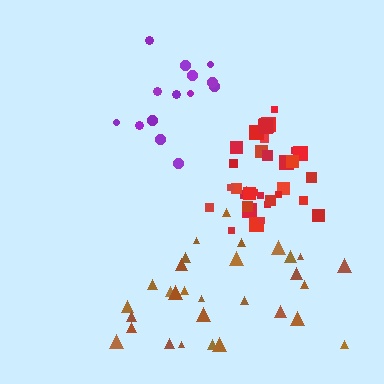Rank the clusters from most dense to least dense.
red, purple, brown.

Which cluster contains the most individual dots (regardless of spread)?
Red (34).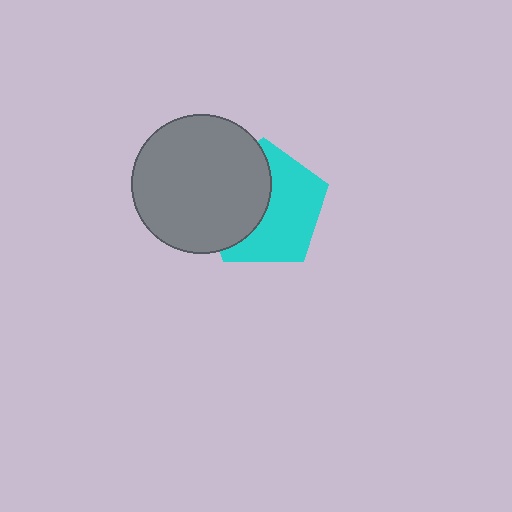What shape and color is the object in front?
The object in front is a gray circle.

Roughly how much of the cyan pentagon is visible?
About half of it is visible (roughly 56%).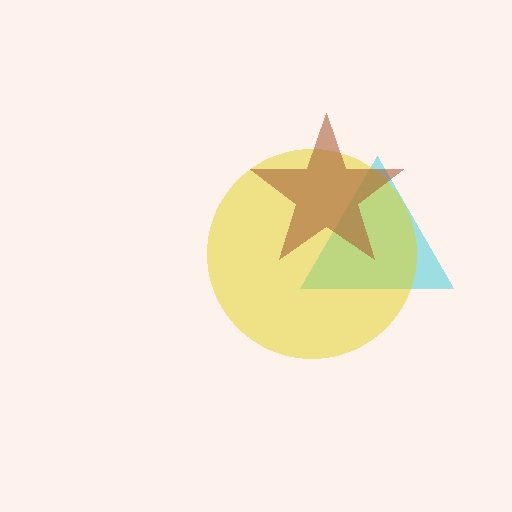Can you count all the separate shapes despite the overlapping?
Yes, there are 3 separate shapes.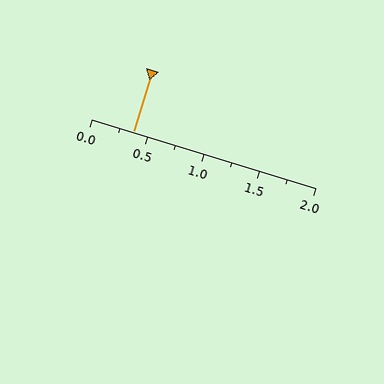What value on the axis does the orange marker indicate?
The marker indicates approximately 0.38.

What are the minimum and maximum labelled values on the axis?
The axis runs from 0.0 to 2.0.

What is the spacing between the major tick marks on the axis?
The major ticks are spaced 0.5 apart.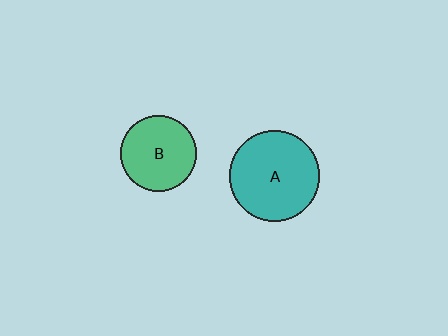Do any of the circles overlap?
No, none of the circles overlap.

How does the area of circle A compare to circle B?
Approximately 1.4 times.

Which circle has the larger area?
Circle A (teal).